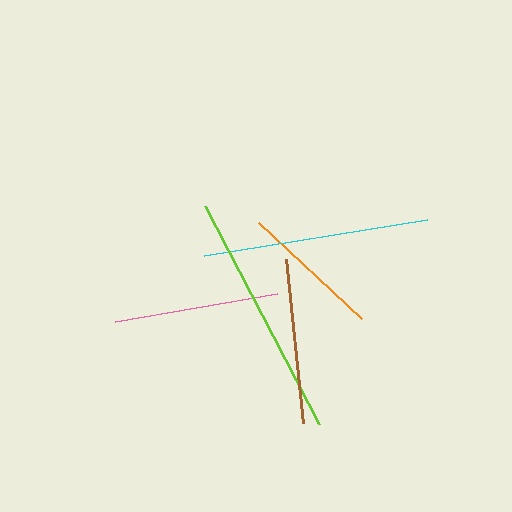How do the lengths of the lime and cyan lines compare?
The lime and cyan lines are approximately the same length.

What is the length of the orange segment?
The orange segment is approximately 140 pixels long.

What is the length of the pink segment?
The pink segment is approximately 164 pixels long.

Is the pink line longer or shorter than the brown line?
The brown line is longer than the pink line.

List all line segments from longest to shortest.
From longest to shortest: lime, cyan, brown, pink, orange.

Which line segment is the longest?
The lime line is the longest at approximately 246 pixels.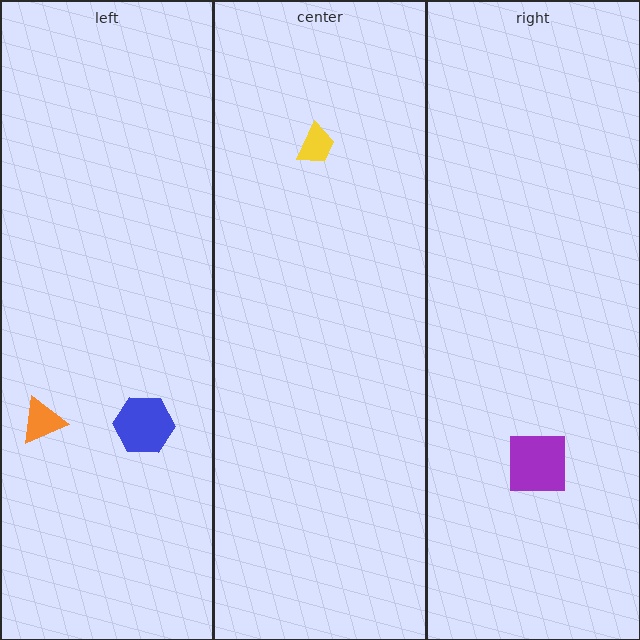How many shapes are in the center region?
1.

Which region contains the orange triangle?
The left region.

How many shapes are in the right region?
1.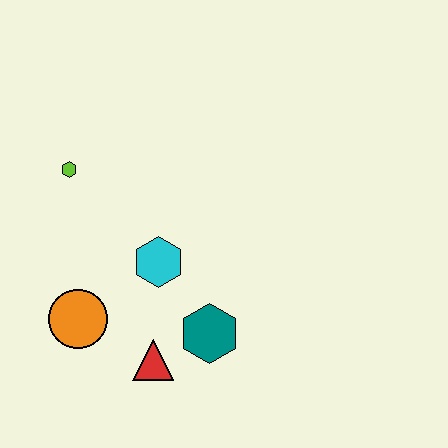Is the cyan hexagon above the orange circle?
Yes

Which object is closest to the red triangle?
The teal hexagon is closest to the red triangle.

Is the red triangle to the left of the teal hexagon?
Yes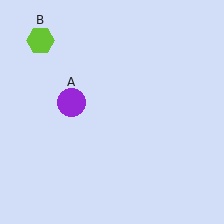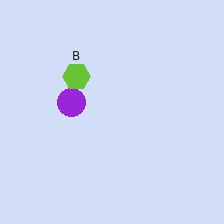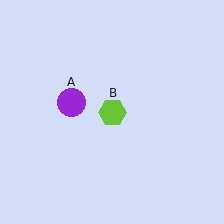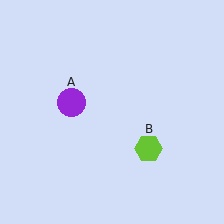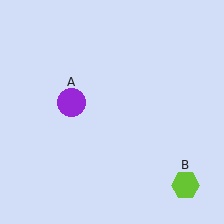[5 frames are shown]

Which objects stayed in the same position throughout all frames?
Purple circle (object A) remained stationary.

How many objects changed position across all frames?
1 object changed position: lime hexagon (object B).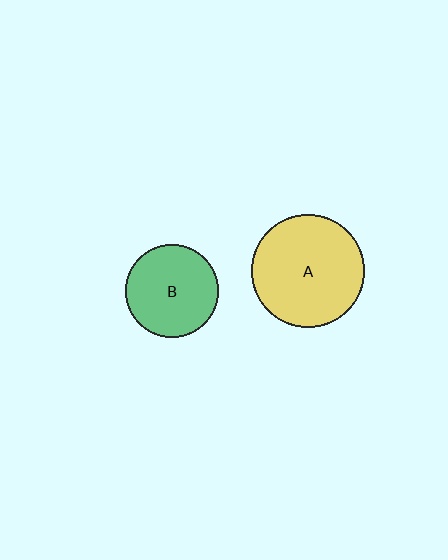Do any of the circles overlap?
No, none of the circles overlap.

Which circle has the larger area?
Circle A (yellow).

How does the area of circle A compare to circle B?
Approximately 1.5 times.